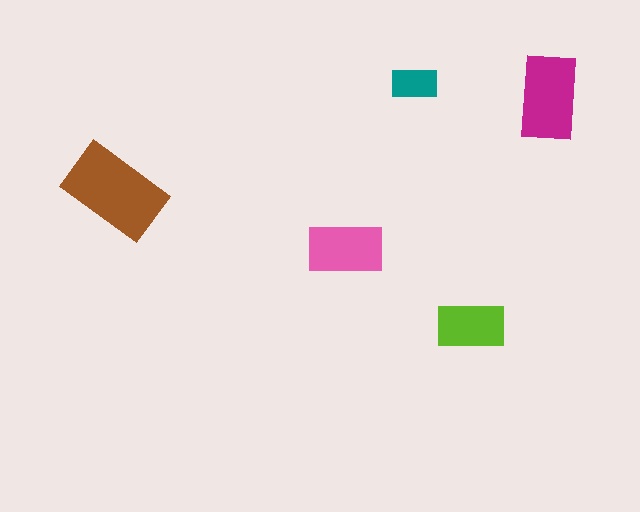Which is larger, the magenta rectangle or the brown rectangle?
The brown one.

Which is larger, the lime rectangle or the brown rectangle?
The brown one.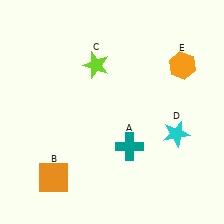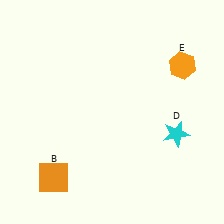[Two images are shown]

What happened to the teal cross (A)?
The teal cross (A) was removed in Image 2. It was in the bottom-right area of Image 1.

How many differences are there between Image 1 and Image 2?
There are 2 differences between the two images.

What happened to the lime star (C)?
The lime star (C) was removed in Image 2. It was in the top-left area of Image 1.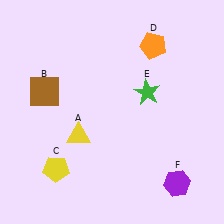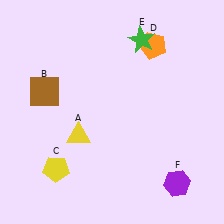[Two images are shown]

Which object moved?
The green star (E) moved up.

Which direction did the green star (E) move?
The green star (E) moved up.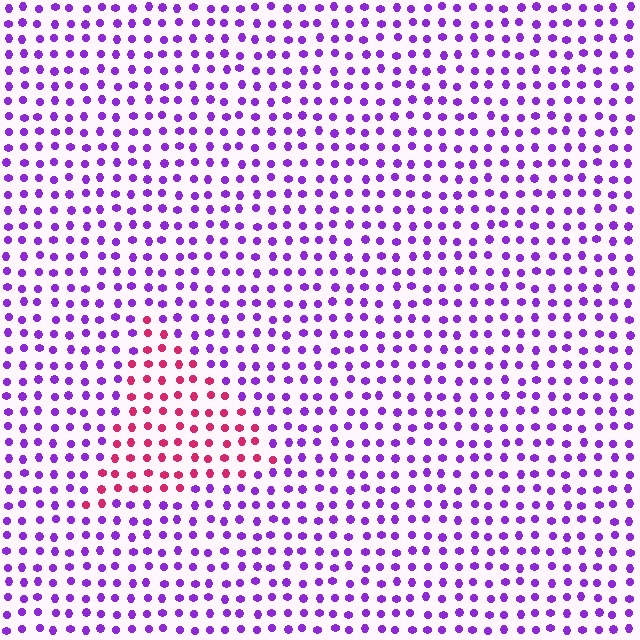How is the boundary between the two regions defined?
The boundary is defined purely by a slight shift in hue (about 61 degrees). Spacing, size, and orientation are identical on both sides.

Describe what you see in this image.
The image is filled with small purple elements in a uniform arrangement. A triangle-shaped region is visible where the elements are tinted to a slightly different hue, forming a subtle color boundary.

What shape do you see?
I see a triangle.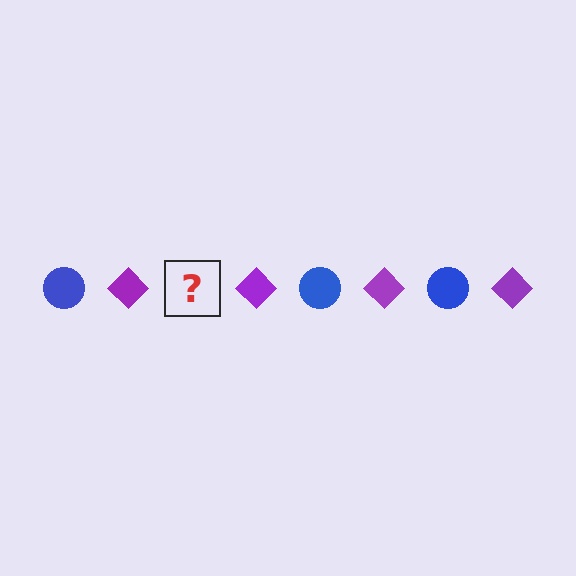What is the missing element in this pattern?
The missing element is a blue circle.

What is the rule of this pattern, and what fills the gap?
The rule is that the pattern alternates between blue circle and purple diamond. The gap should be filled with a blue circle.